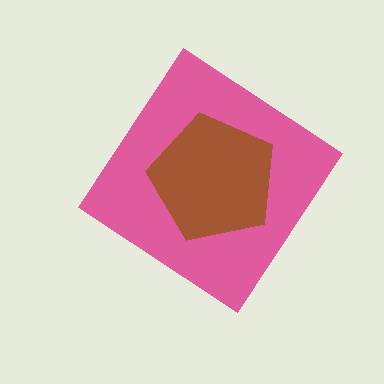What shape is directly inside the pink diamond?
The brown pentagon.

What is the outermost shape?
The pink diamond.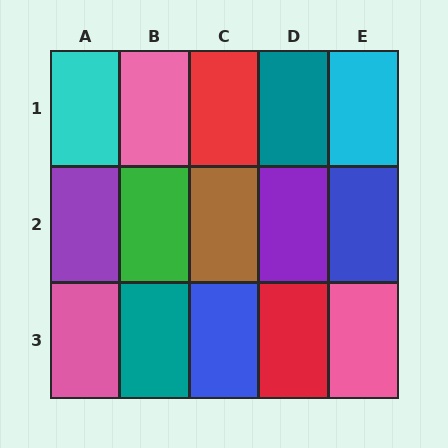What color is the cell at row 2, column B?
Green.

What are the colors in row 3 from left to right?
Pink, teal, blue, red, pink.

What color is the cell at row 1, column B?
Pink.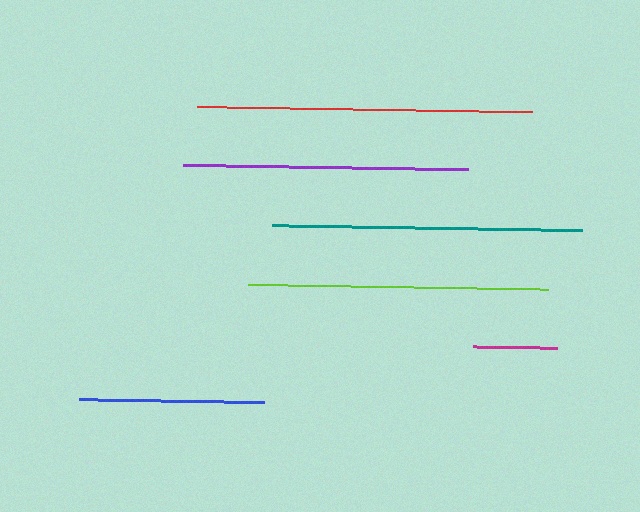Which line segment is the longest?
The red line is the longest at approximately 335 pixels.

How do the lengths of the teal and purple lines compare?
The teal and purple lines are approximately the same length.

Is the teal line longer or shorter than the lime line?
The teal line is longer than the lime line.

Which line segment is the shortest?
The magenta line is the shortest at approximately 84 pixels.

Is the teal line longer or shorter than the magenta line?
The teal line is longer than the magenta line.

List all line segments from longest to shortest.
From longest to shortest: red, teal, lime, purple, blue, magenta.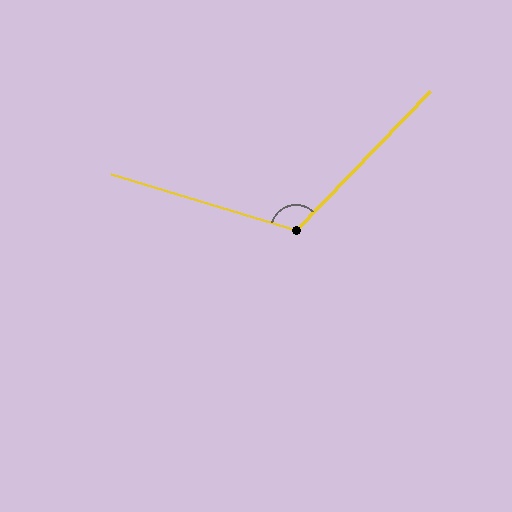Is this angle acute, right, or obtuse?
It is obtuse.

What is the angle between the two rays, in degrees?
Approximately 117 degrees.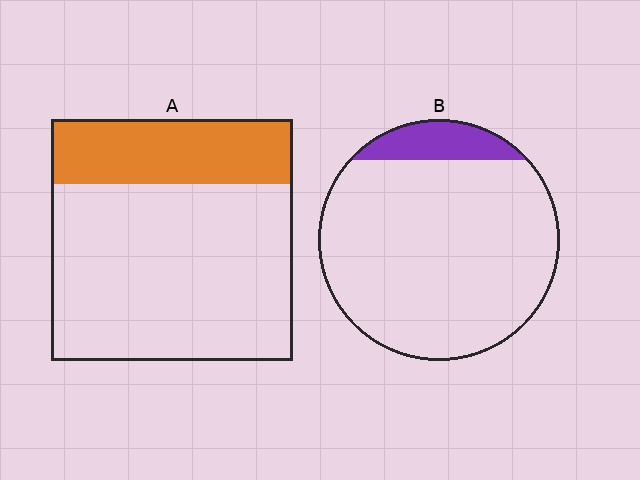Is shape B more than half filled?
No.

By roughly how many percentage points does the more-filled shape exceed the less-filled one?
By roughly 15 percentage points (A over B).